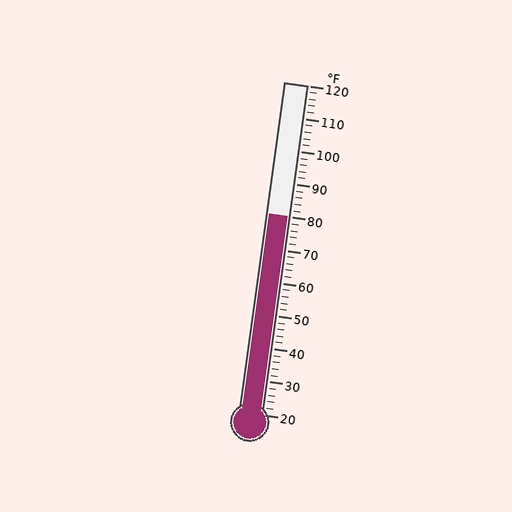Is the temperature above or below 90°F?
The temperature is below 90°F.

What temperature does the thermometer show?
The thermometer shows approximately 80°F.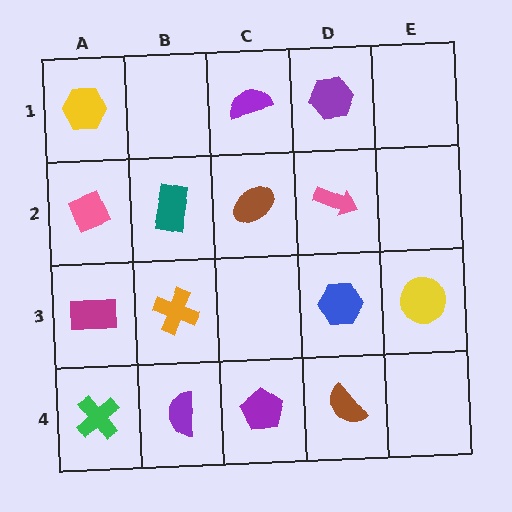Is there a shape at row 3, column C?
No, that cell is empty.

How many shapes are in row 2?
4 shapes.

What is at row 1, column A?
A yellow hexagon.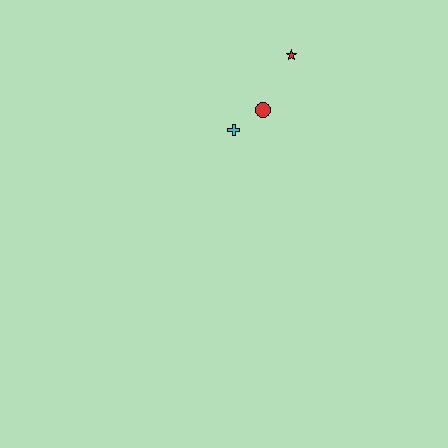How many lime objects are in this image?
There are no lime objects.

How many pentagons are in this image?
There are no pentagons.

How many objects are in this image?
There are 3 objects.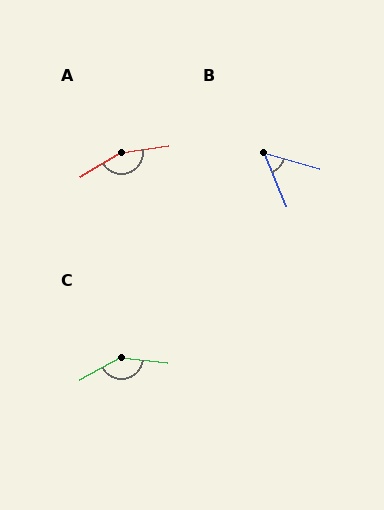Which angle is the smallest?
B, at approximately 52 degrees.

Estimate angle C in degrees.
Approximately 145 degrees.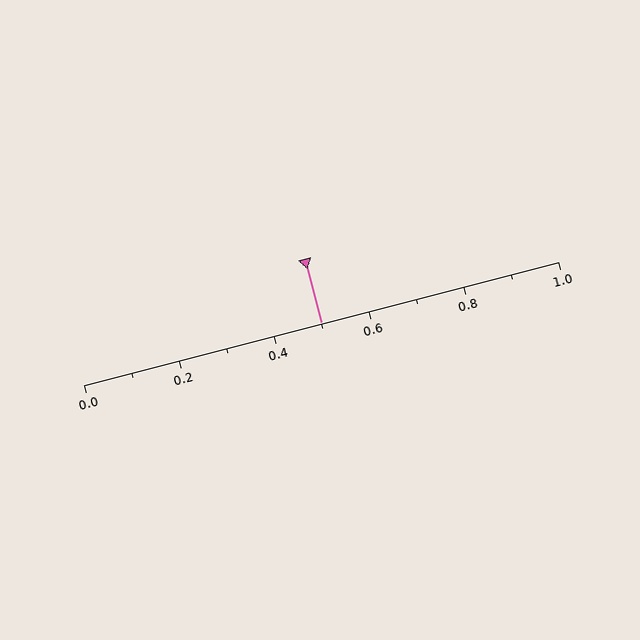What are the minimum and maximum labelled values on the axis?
The axis runs from 0.0 to 1.0.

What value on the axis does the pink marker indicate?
The marker indicates approximately 0.5.